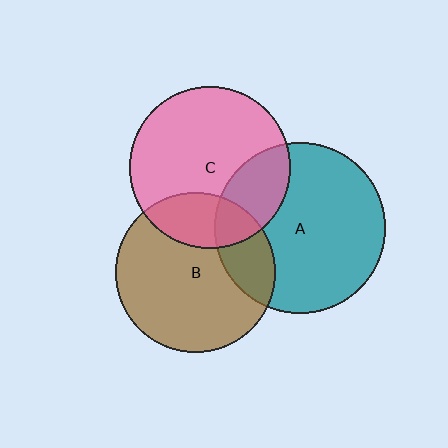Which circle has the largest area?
Circle A (teal).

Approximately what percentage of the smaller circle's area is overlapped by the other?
Approximately 20%.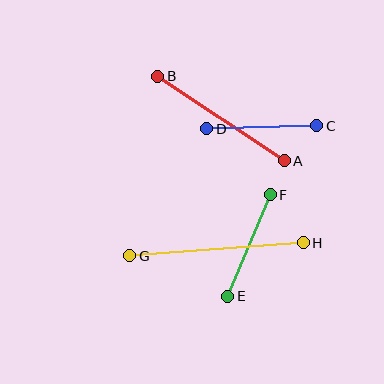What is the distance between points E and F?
The distance is approximately 111 pixels.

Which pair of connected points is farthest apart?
Points G and H are farthest apart.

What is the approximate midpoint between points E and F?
The midpoint is at approximately (249, 245) pixels.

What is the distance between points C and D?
The distance is approximately 110 pixels.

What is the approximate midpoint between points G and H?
The midpoint is at approximately (217, 249) pixels.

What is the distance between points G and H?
The distance is approximately 174 pixels.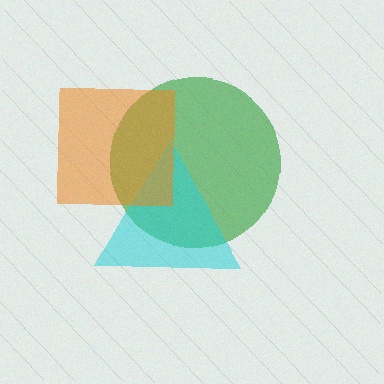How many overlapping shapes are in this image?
There are 3 overlapping shapes in the image.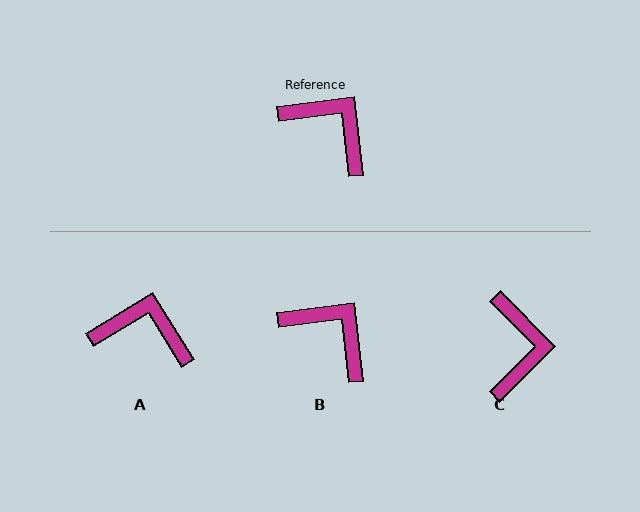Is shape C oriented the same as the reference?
No, it is off by about 52 degrees.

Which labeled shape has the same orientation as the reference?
B.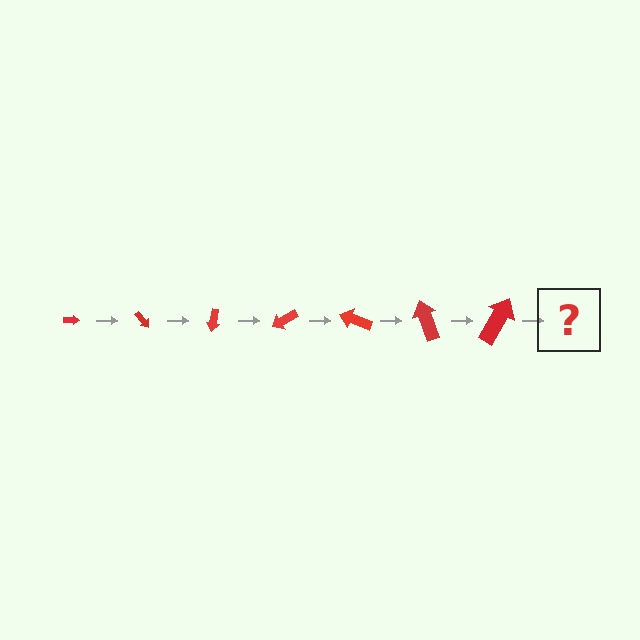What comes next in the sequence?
The next element should be an arrow, larger than the previous one and rotated 350 degrees from the start.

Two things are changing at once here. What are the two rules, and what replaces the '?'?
The two rules are that the arrow grows larger each step and it rotates 50 degrees each step. The '?' should be an arrow, larger than the previous one and rotated 350 degrees from the start.